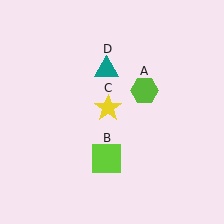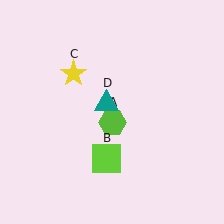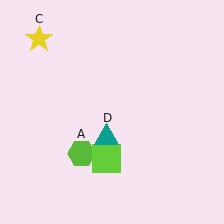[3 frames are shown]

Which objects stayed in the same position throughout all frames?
Lime square (object B) remained stationary.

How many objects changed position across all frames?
3 objects changed position: lime hexagon (object A), yellow star (object C), teal triangle (object D).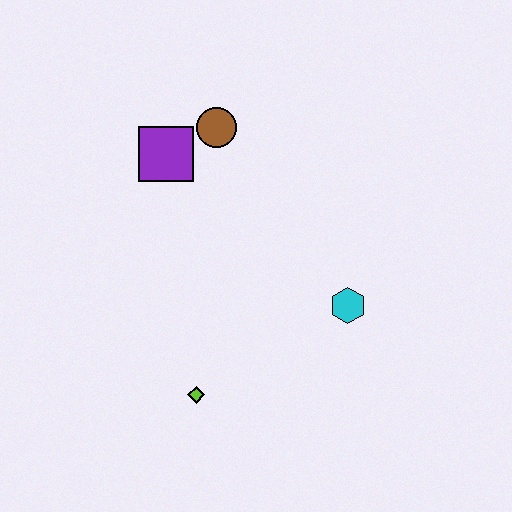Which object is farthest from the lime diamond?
The brown circle is farthest from the lime diamond.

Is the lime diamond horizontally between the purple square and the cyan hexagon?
Yes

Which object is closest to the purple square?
The brown circle is closest to the purple square.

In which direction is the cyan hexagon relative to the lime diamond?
The cyan hexagon is to the right of the lime diamond.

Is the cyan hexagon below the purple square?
Yes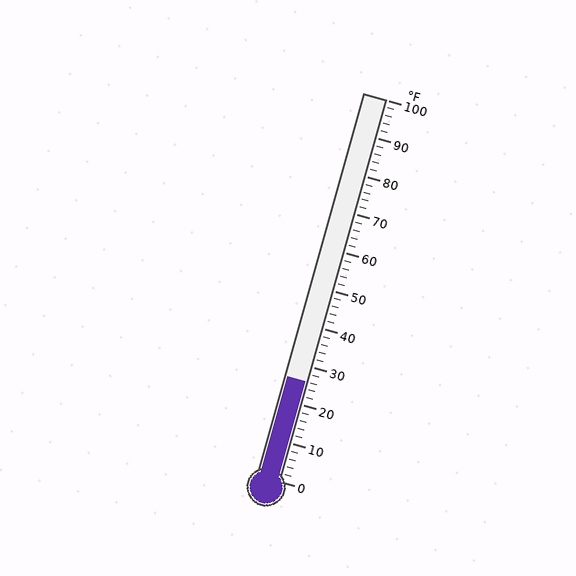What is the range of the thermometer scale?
The thermometer scale ranges from 0°F to 100°F.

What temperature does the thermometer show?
The thermometer shows approximately 26°F.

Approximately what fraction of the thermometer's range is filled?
The thermometer is filled to approximately 25% of its range.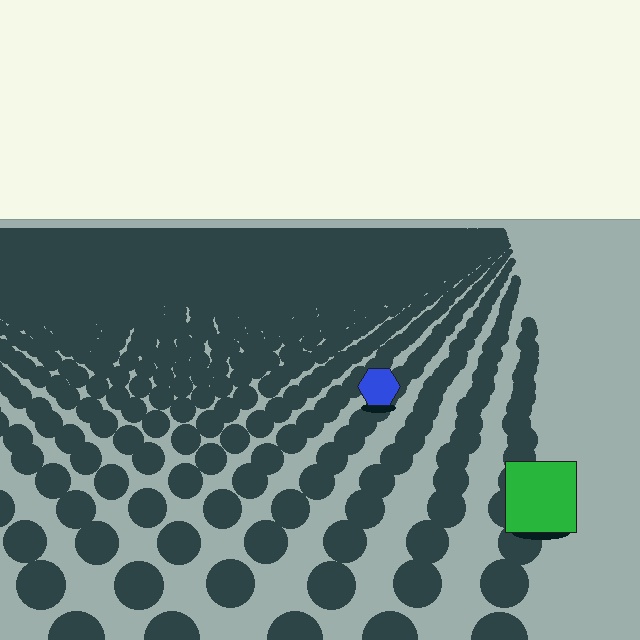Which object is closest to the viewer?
The green square is closest. The texture marks near it are larger and more spread out.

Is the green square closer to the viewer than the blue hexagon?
Yes. The green square is closer — you can tell from the texture gradient: the ground texture is coarser near it.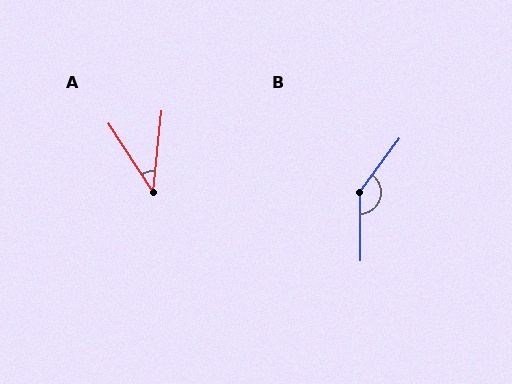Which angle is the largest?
B, at approximately 143 degrees.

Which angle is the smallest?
A, at approximately 39 degrees.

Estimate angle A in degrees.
Approximately 39 degrees.